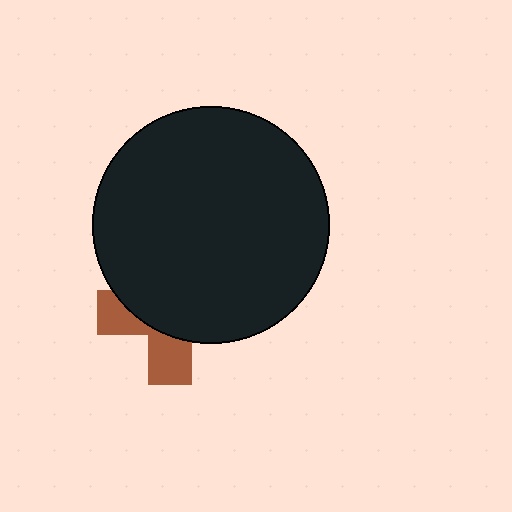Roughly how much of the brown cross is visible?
A small part of it is visible (roughly 34%).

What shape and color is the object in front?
The object in front is a black circle.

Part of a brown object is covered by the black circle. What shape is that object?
It is a cross.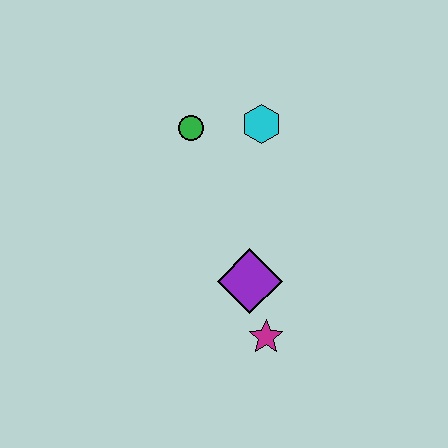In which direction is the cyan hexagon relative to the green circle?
The cyan hexagon is to the right of the green circle.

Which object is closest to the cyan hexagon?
The green circle is closest to the cyan hexagon.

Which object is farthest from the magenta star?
The green circle is farthest from the magenta star.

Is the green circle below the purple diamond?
No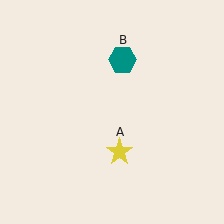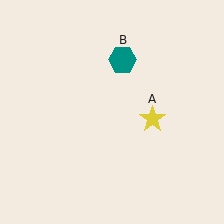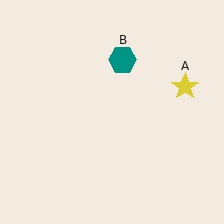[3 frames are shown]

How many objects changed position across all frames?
1 object changed position: yellow star (object A).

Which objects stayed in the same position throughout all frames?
Teal hexagon (object B) remained stationary.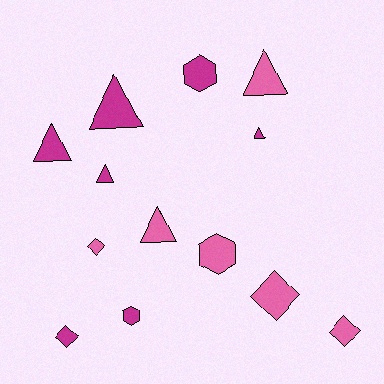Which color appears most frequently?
Magenta, with 7 objects.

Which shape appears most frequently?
Triangle, with 6 objects.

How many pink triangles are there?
There are 2 pink triangles.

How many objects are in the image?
There are 13 objects.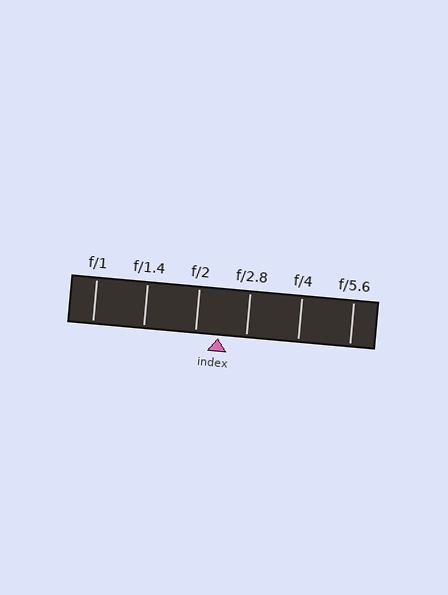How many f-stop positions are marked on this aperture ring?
There are 6 f-stop positions marked.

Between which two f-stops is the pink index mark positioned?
The index mark is between f/2 and f/2.8.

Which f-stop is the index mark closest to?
The index mark is closest to f/2.